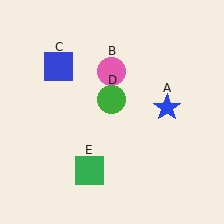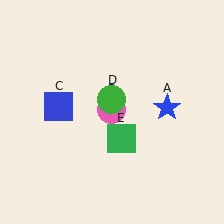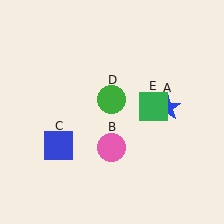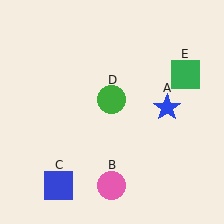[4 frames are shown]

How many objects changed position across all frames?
3 objects changed position: pink circle (object B), blue square (object C), green square (object E).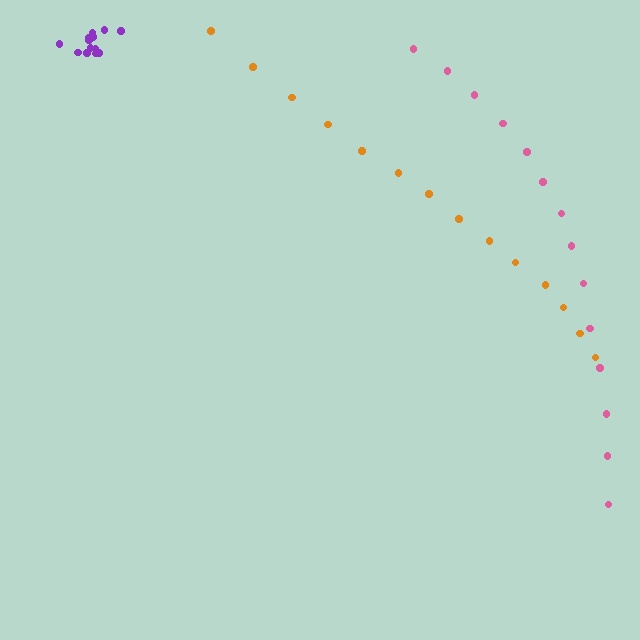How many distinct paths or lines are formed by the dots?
There are 3 distinct paths.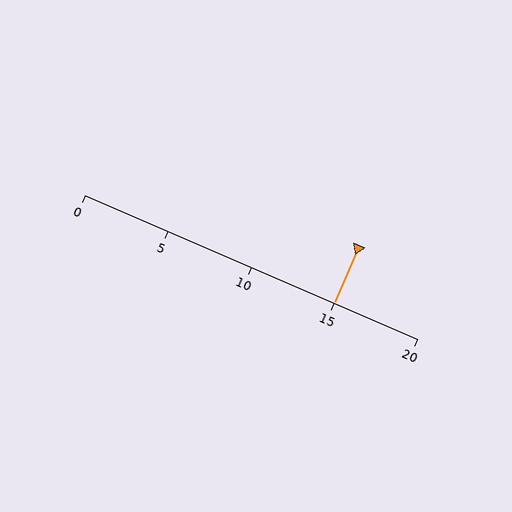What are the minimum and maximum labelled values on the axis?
The axis runs from 0 to 20.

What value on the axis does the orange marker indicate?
The marker indicates approximately 15.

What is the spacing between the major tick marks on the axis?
The major ticks are spaced 5 apart.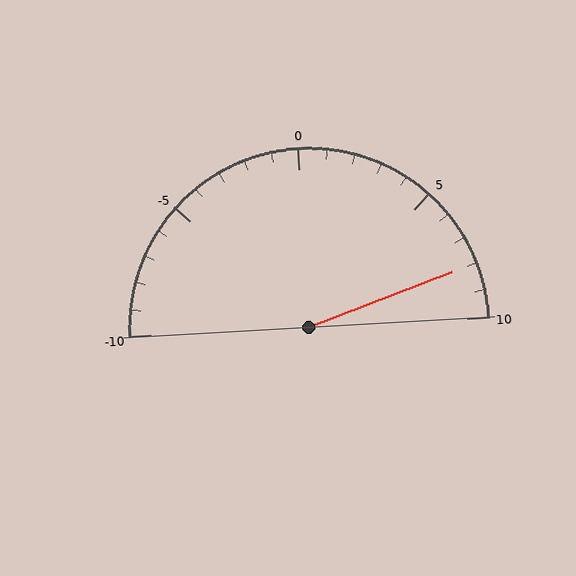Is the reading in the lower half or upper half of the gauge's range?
The reading is in the upper half of the range (-10 to 10).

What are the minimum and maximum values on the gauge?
The gauge ranges from -10 to 10.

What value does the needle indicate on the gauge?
The needle indicates approximately 8.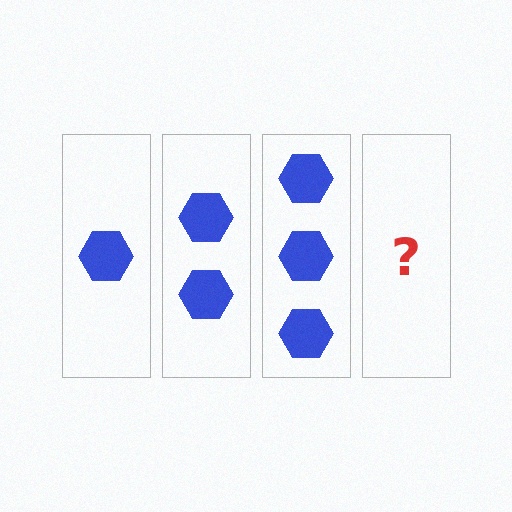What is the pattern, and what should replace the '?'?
The pattern is that each step adds one more hexagon. The '?' should be 4 hexagons.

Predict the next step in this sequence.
The next step is 4 hexagons.